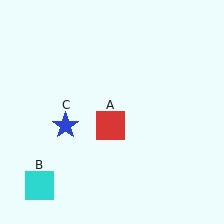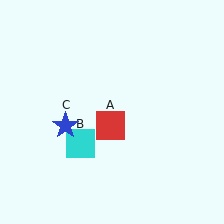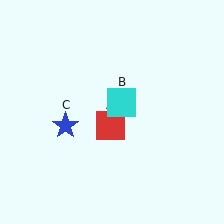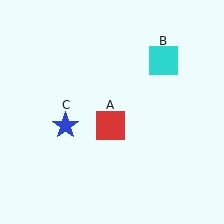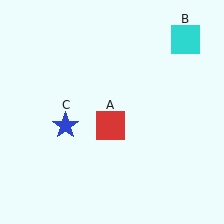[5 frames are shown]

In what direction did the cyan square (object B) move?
The cyan square (object B) moved up and to the right.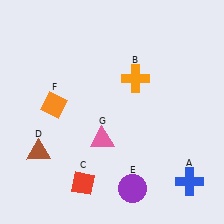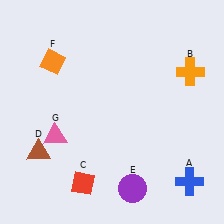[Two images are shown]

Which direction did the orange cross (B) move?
The orange cross (B) moved right.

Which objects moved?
The objects that moved are: the orange cross (B), the orange diamond (F), the pink triangle (G).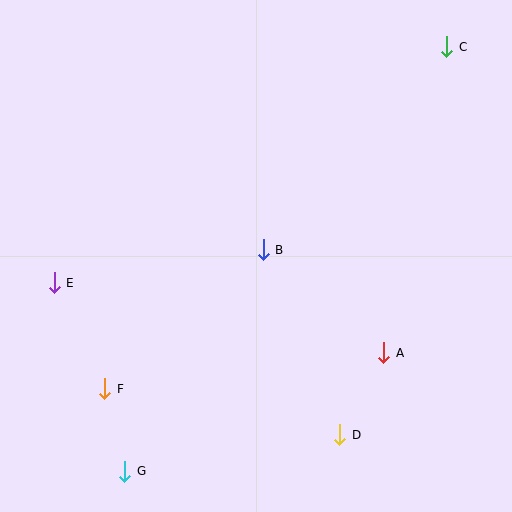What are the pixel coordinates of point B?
Point B is at (263, 250).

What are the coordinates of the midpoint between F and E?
The midpoint between F and E is at (79, 336).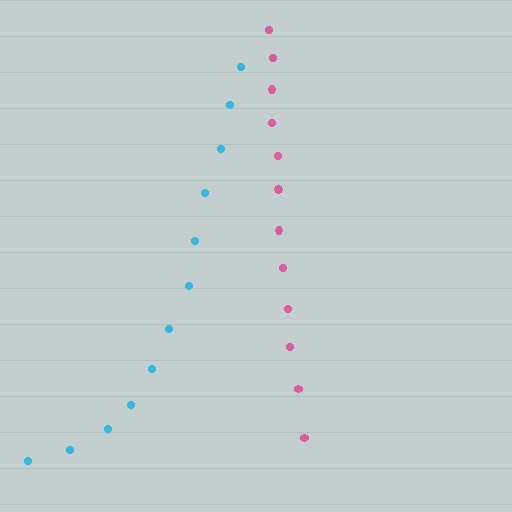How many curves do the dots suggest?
There are 2 distinct paths.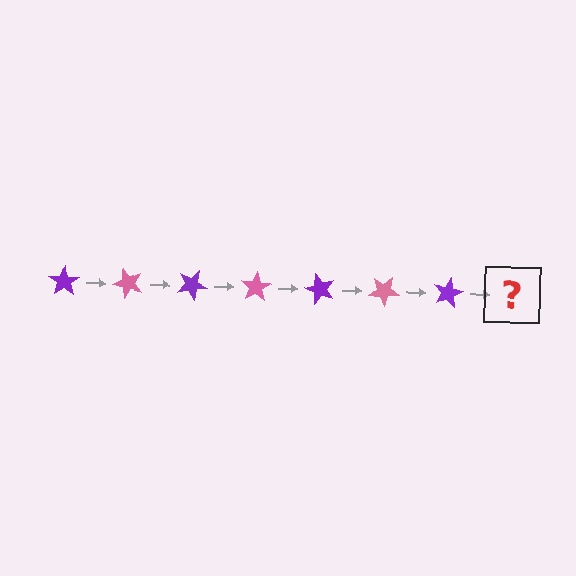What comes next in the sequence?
The next element should be a pink star, rotated 350 degrees from the start.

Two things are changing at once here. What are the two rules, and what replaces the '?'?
The two rules are that it rotates 50 degrees each step and the color cycles through purple and pink. The '?' should be a pink star, rotated 350 degrees from the start.